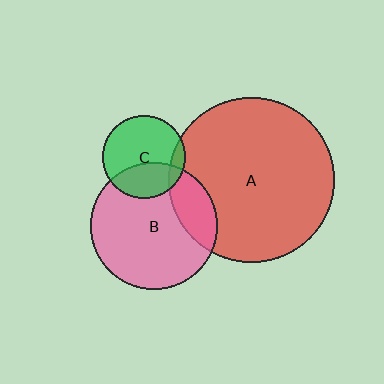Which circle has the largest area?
Circle A (red).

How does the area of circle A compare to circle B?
Approximately 1.7 times.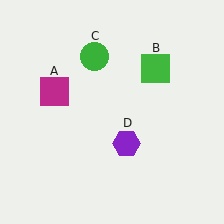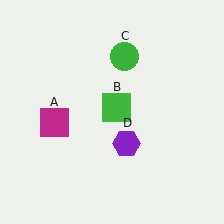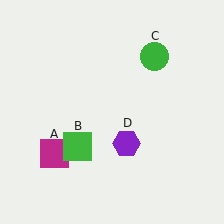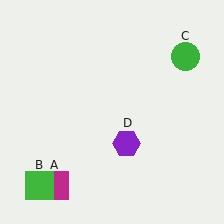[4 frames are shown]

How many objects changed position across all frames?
3 objects changed position: magenta square (object A), green square (object B), green circle (object C).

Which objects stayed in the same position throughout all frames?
Purple hexagon (object D) remained stationary.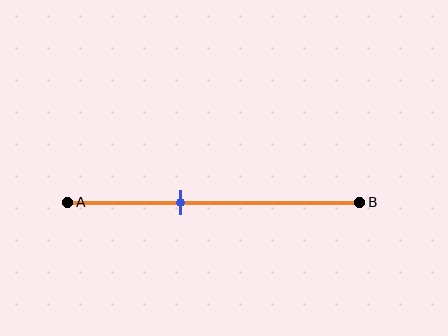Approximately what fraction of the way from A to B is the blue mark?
The blue mark is approximately 40% of the way from A to B.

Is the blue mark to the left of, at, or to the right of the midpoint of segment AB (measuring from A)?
The blue mark is to the left of the midpoint of segment AB.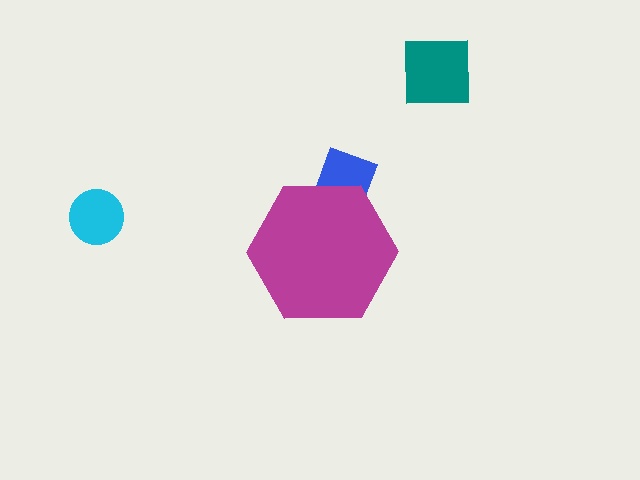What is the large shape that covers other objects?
A magenta hexagon.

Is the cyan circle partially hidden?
No, the cyan circle is fully visible.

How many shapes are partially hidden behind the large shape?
1 shape is partially hidden.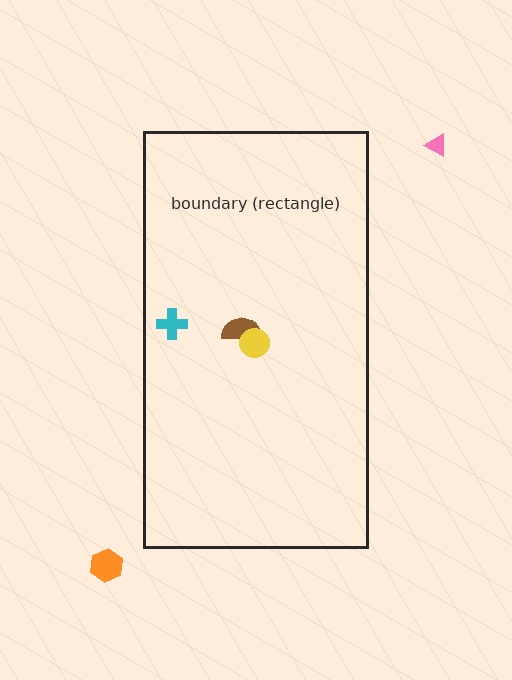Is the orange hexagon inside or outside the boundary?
Outside.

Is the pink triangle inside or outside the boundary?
Outside.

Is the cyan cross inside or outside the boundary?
Inside.